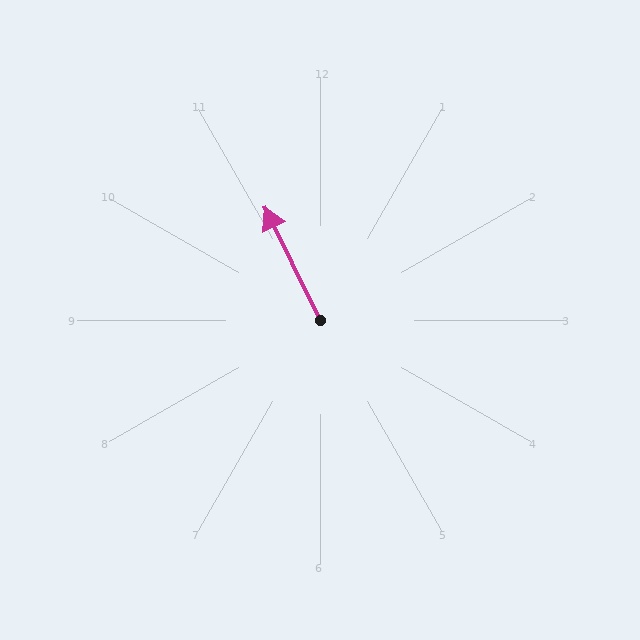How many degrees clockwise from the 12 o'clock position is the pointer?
Approximately 334 degrees.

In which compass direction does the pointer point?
Northwest.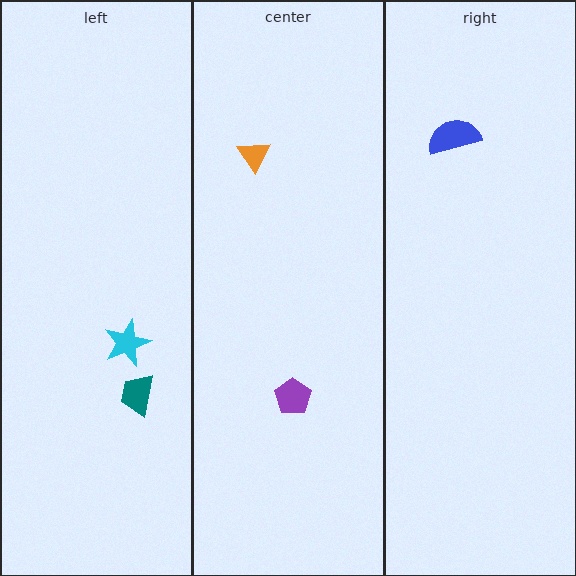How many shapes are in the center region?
2.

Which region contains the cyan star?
The left region.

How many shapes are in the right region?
1.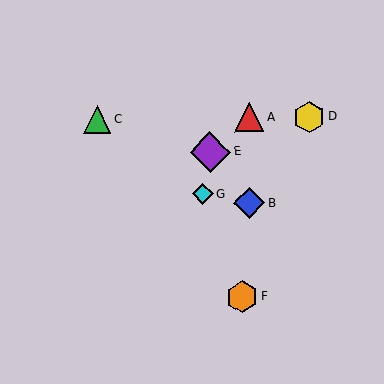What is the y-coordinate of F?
Object F is at y≈297.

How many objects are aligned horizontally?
3 objects (A, C, D) are aligned horizontally.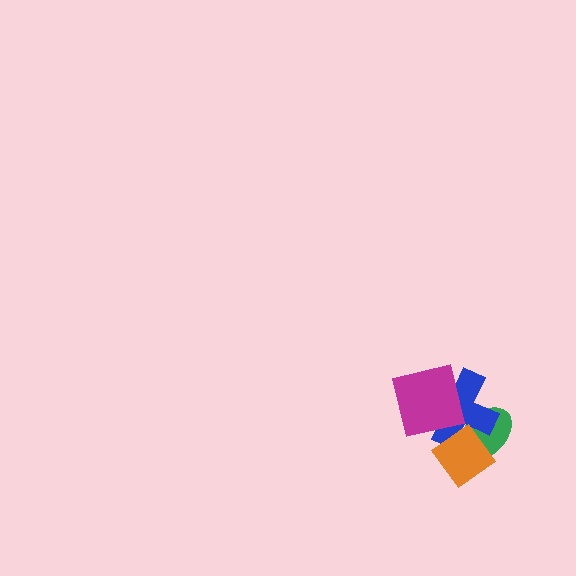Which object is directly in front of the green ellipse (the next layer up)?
The blue cross is directly in front of the green ellipse.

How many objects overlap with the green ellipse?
2 objects overlap with the green ellipse.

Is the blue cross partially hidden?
Yes, it is partially covered by another shape.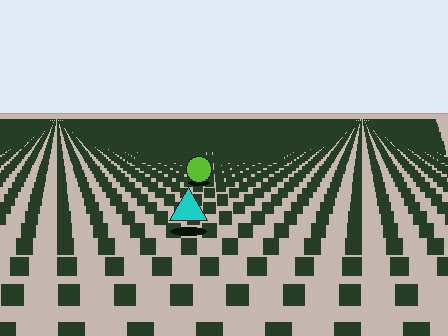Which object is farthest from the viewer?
The lime circle is farthest from the viewer. It appears smaller and the ground texture around it is denser.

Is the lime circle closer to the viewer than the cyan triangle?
No. The cyan triangle is closer — you can tell from the texture gradient: the ground texture is coarser near it.